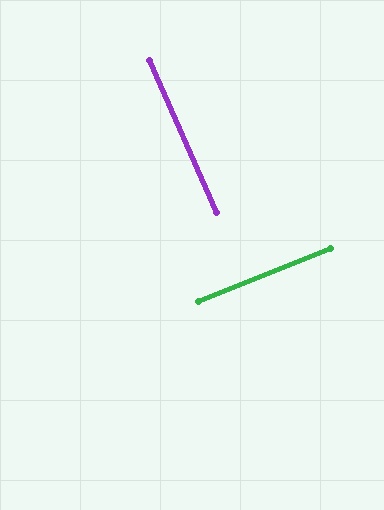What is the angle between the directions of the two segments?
Approximately 88 degrees.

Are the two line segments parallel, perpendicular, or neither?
Perpendicular — they meet at approximately 88°.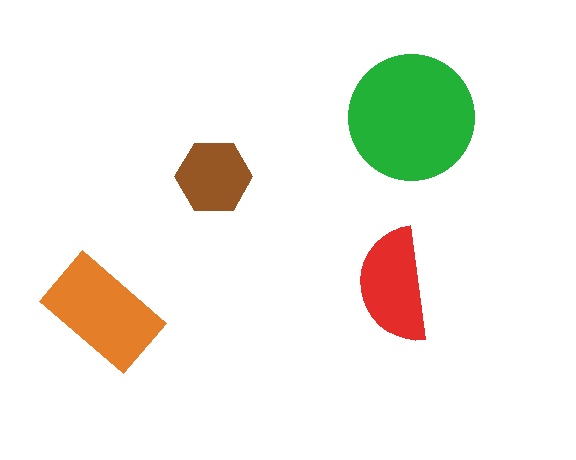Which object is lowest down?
The orange rectangle is bottommost.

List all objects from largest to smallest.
The green circle, the orange rectangle, the red semicircle, the brown hexagon.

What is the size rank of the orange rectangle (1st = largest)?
2nd.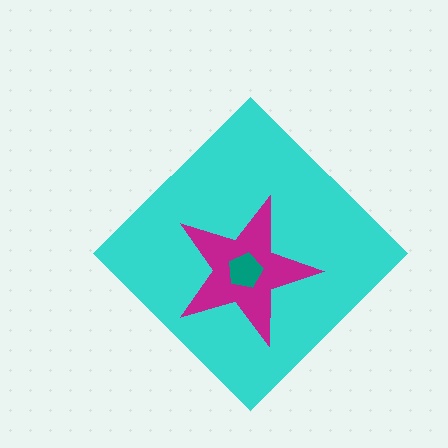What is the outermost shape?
The cyan diamond.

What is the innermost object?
The teal pentagon.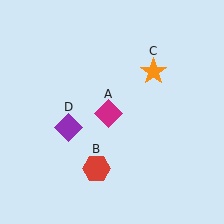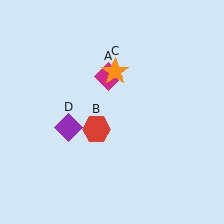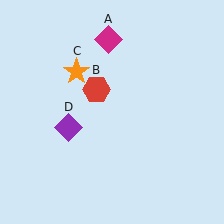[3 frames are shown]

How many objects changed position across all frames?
3 objects changed position: magenta diamond (object A), red hexagon (object B), orange star (object C).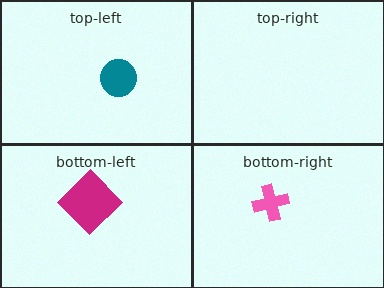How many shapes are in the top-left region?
1.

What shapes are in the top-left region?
The teal circle.